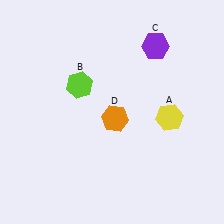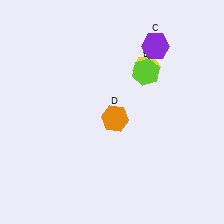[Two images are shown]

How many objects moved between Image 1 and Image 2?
2 objects moved between the two images.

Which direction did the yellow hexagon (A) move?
The yellow hexagon (A) moved up.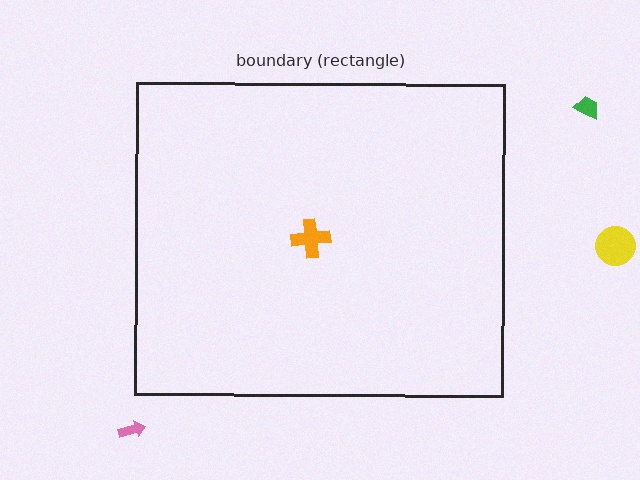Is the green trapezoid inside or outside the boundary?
Outside.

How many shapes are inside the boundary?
1 inside, 3 outside.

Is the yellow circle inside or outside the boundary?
Outside.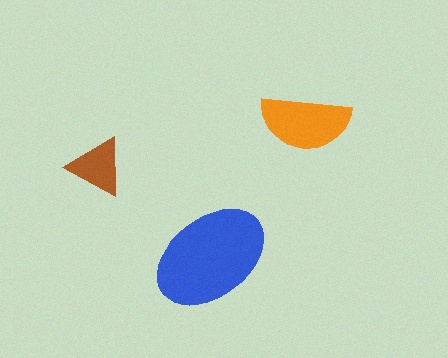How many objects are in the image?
There are 3 objects in the image.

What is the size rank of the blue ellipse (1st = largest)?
1st.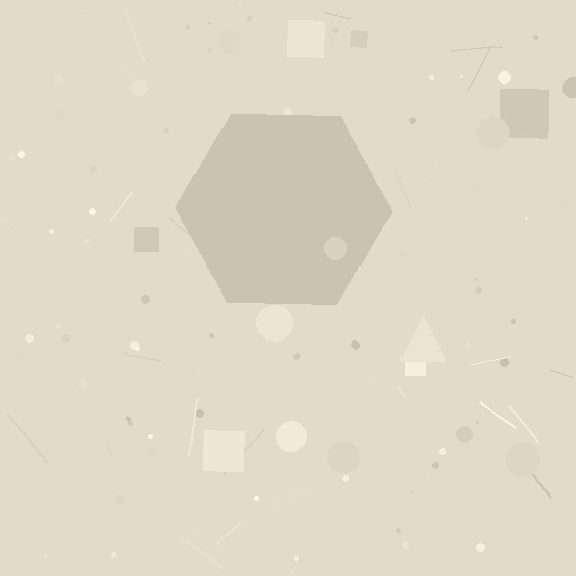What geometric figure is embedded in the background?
A hexagon is embedded in the background.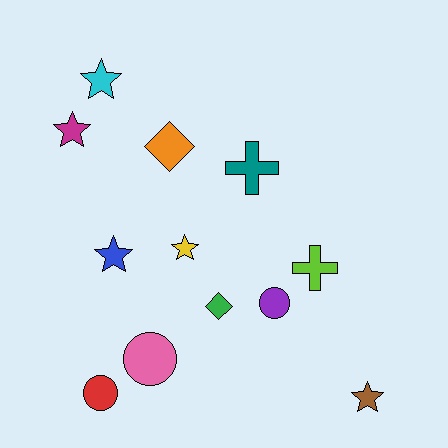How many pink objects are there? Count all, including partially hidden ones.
There is 1 pink object.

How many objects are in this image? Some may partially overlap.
There are 12 objects.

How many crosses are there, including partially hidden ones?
There are 2 crosses.